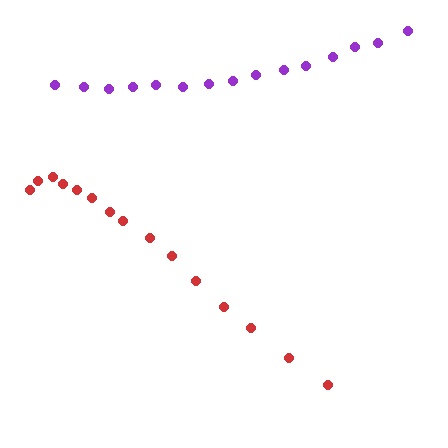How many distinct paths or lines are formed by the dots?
There are 2 distinct paths.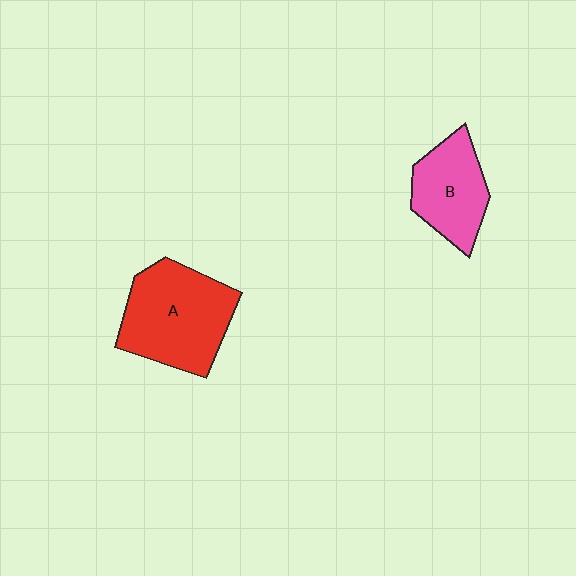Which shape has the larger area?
Shape A (red).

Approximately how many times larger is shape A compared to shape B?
Approximately 1.5 times.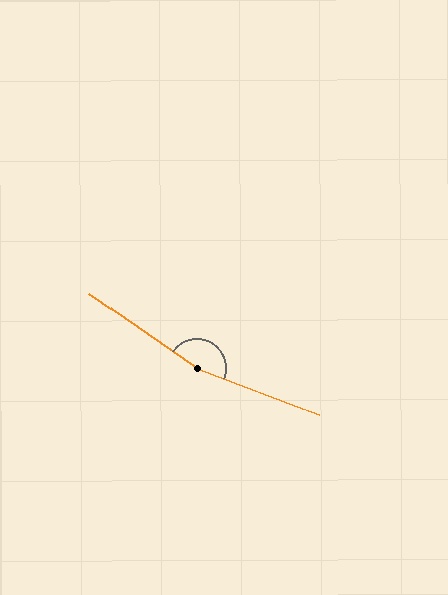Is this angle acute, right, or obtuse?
It is obtuse.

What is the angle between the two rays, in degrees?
Approximately 166 degrees.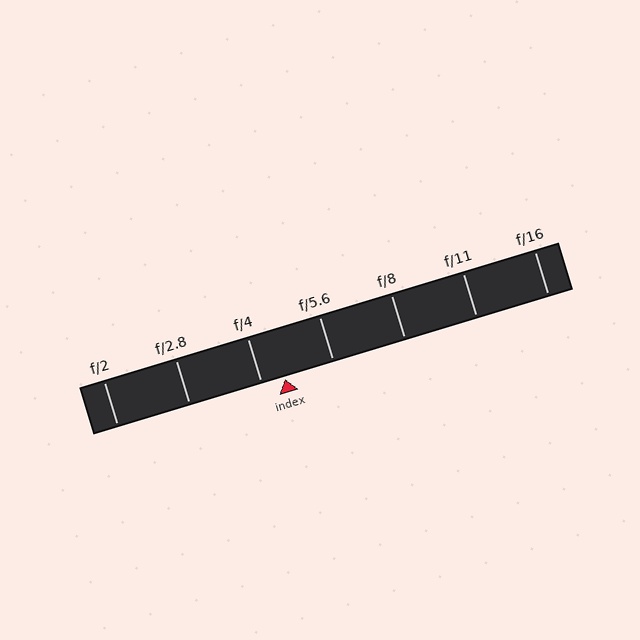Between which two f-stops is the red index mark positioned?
The index mark is between f/4 and f/5.6.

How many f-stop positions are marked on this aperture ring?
There are 7 f-stop positions marked.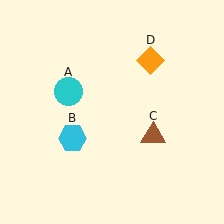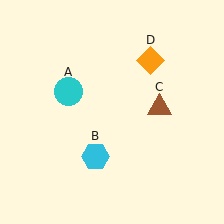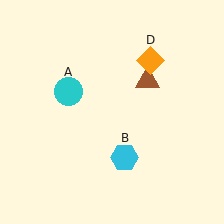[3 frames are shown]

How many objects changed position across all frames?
2 objects changed position: cyan hexagon (object B), brown triangle (object C).